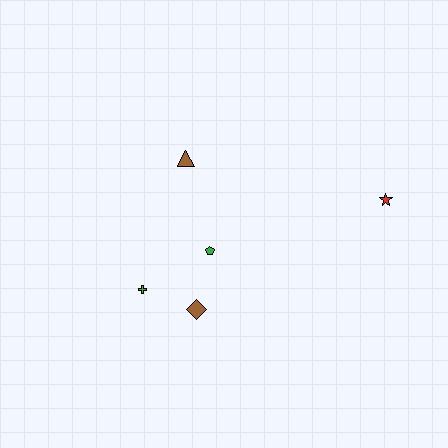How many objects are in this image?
There are 5 objects.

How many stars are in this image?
There is 1 star.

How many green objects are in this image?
There are 2 green objects.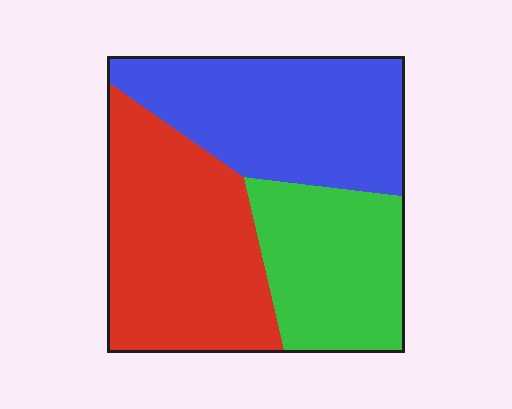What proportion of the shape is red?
Red covers 39% of the shape.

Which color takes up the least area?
Green, at roughly 25%.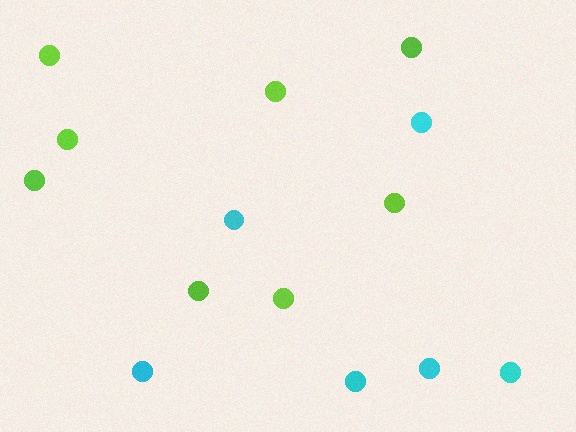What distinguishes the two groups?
There are 2 groups: one group of lime circles (8) and one group of cyan circles (6).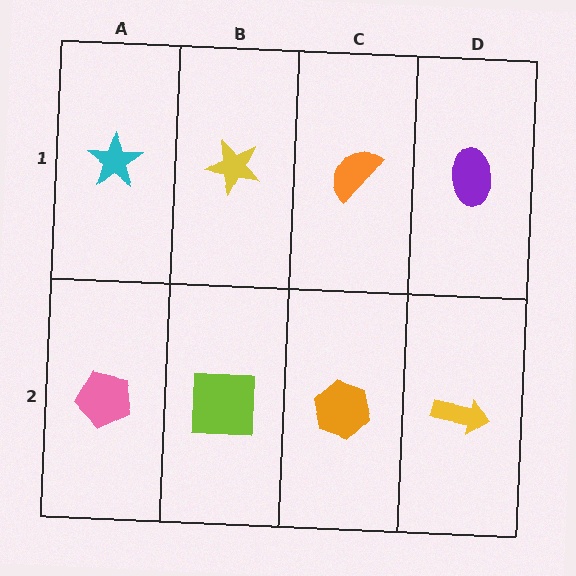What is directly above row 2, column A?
A cyan star.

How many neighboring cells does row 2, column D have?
2.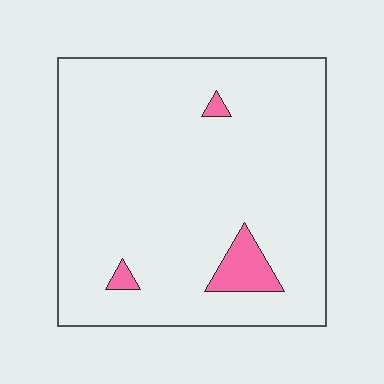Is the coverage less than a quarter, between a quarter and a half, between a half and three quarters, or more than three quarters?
Less than a quarter.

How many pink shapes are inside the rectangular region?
3.